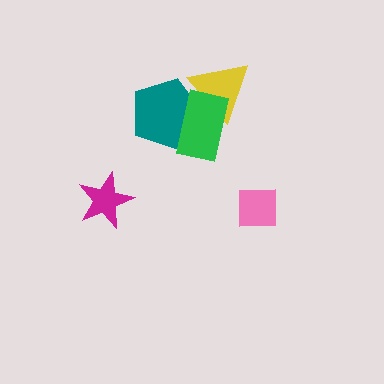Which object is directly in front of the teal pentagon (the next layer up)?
The yellow triangle is directly in front of the teal pentagon.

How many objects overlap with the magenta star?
0 objects overlap with the magenta star.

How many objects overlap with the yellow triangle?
2 objects overlap with the yellow triangle.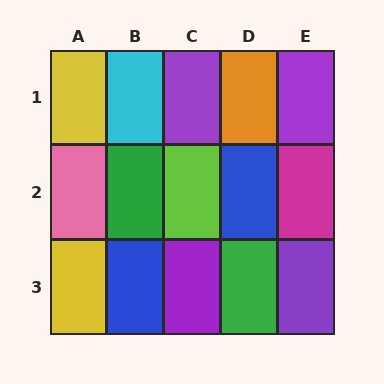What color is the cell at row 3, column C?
Purple.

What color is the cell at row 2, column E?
Magenta.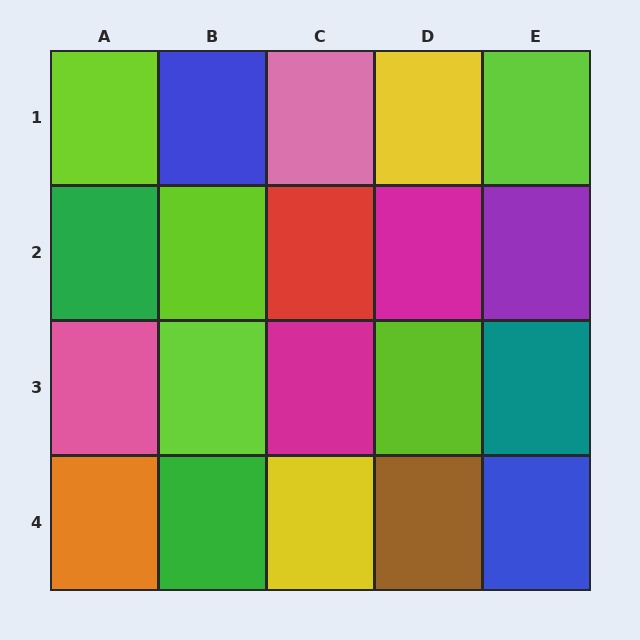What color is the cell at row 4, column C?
Yellow.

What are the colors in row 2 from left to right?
Green, lime, red, magenta, purple.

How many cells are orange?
1 cell is orange.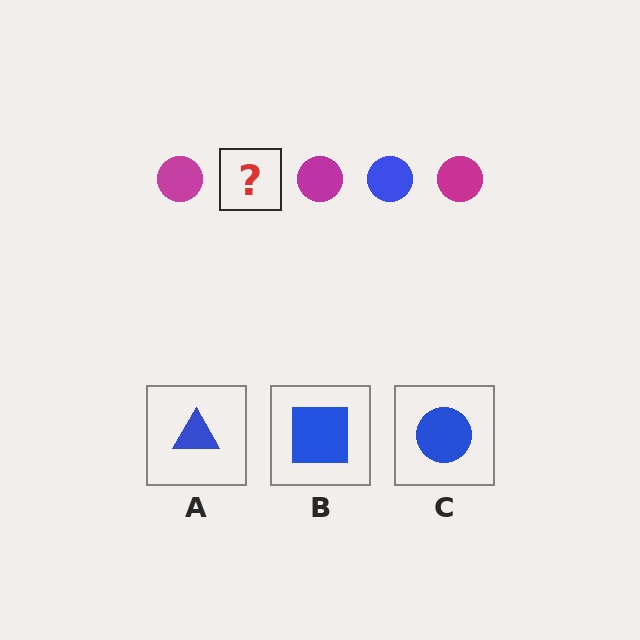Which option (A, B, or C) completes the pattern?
C.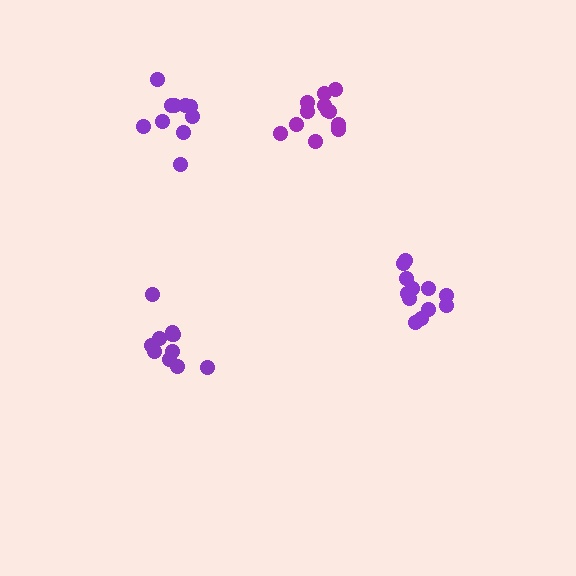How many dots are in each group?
Group 1: 11 dots, Group 2: 12 dots, Group 3: 12 dots, Group 4: 10 dots (45 total).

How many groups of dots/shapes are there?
There are 4 groups.